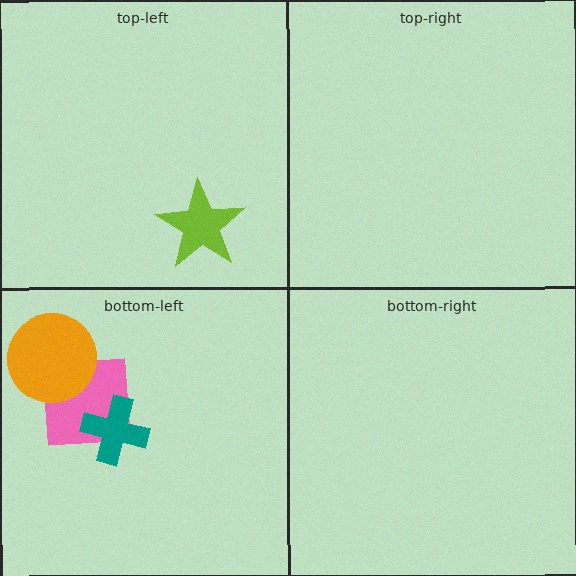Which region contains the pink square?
The bottom-left region.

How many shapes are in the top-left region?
1.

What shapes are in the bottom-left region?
The pink square, the orange circle, the teal cross.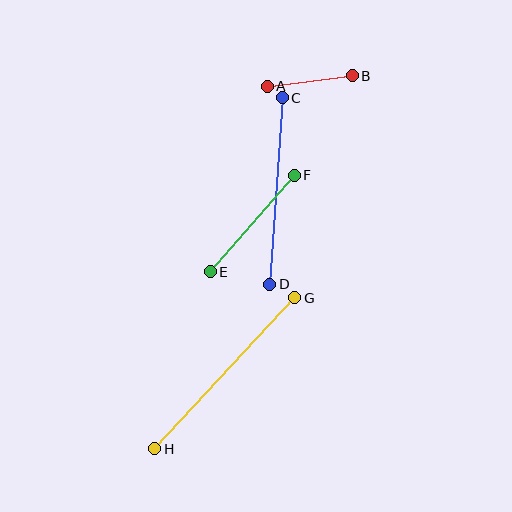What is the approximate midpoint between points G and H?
The midpoint is at approximately (225, 373) pixels.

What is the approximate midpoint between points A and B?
The midpoint is at approximately (310, 81) pixels.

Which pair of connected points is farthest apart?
Points G and H are farthest apart.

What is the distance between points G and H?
The distance is approximately 206 pixels.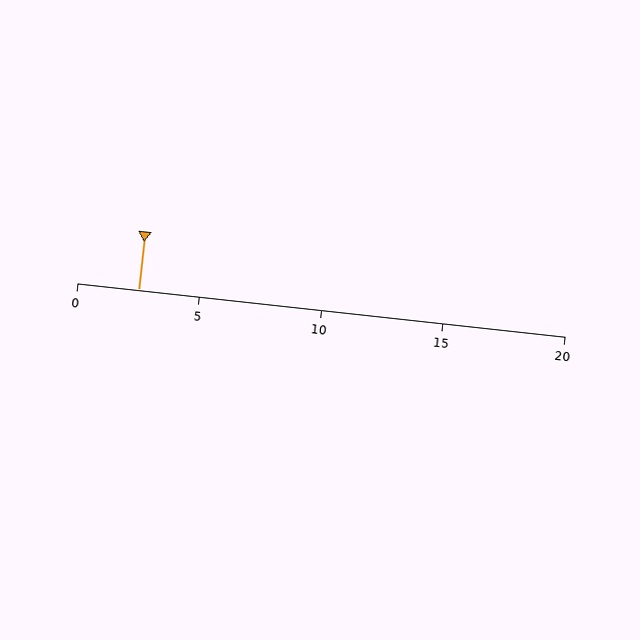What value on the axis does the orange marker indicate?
The marker indicates approximately 2.5.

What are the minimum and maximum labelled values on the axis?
The axis runs from 0 to 20.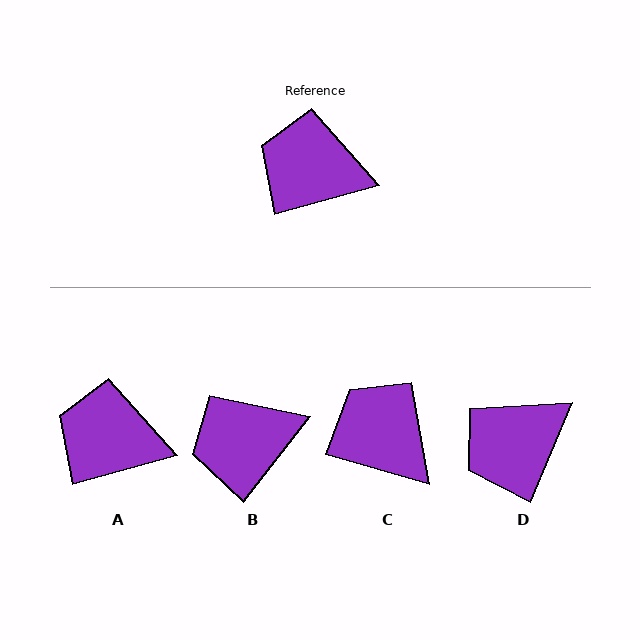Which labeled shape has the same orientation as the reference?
A.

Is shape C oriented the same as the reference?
No, it is off by about 31 degrees.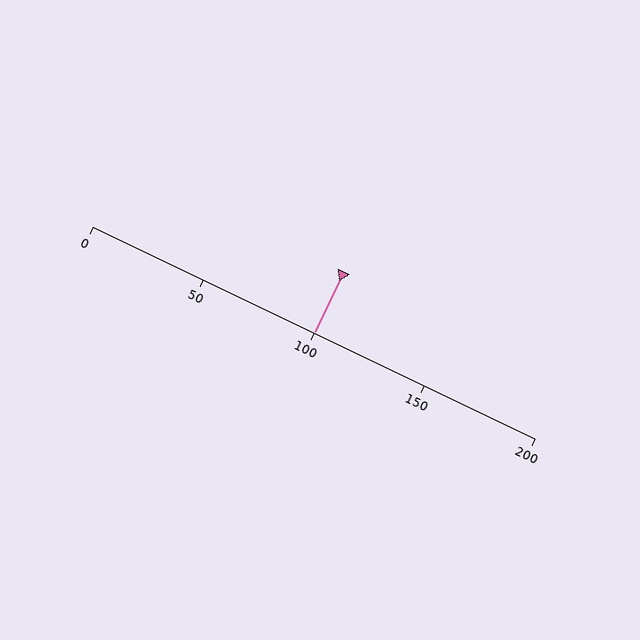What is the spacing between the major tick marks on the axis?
The major ticks are spaced 50 apart.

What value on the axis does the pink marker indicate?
The marker indicates approximately 100.